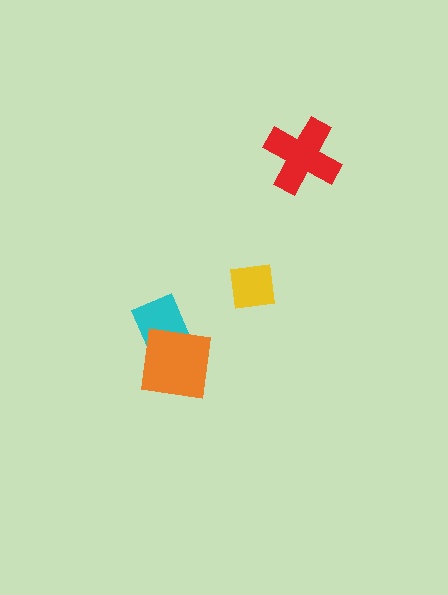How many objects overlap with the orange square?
1 object overlaps with the orange square.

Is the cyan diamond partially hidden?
Yes, it is partially covered by another shape.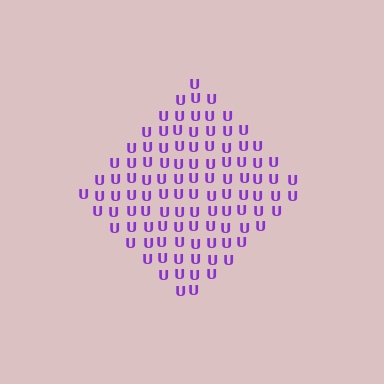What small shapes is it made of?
It is made of small letter U's.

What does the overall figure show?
The overall figure shows a diamond.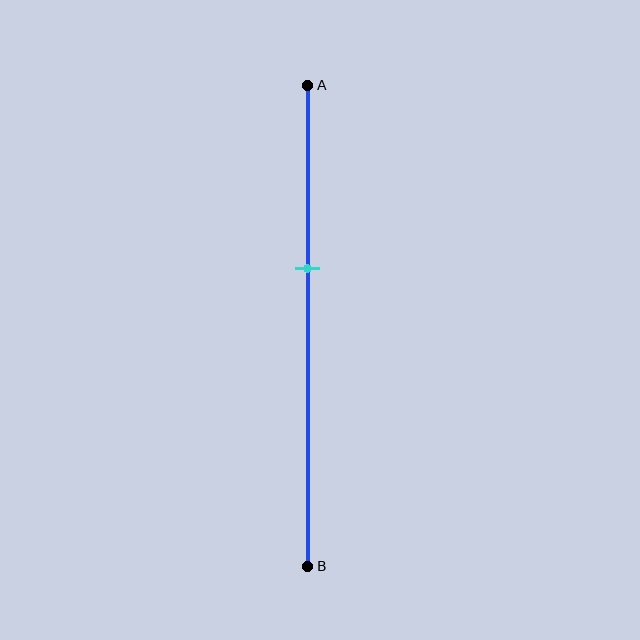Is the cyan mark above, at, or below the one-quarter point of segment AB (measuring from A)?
The cyan mark is below the one-quarter point of segment AB.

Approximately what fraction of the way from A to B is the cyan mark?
The cyan mark is approximately 40% of the way from A to B.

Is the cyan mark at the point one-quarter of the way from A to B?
No, the mark is at about 40% from A, not at the 25% one-quarter point.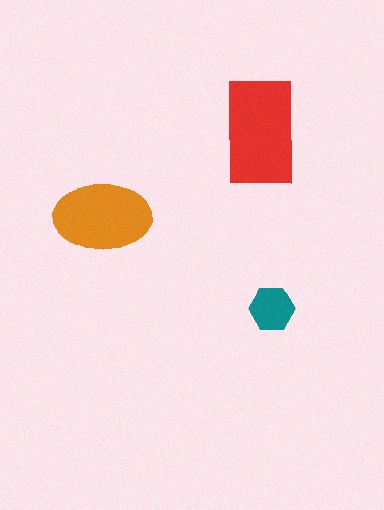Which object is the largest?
The red rectangle.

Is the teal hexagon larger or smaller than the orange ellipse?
Smaller.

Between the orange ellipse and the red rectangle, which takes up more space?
The red rectangle.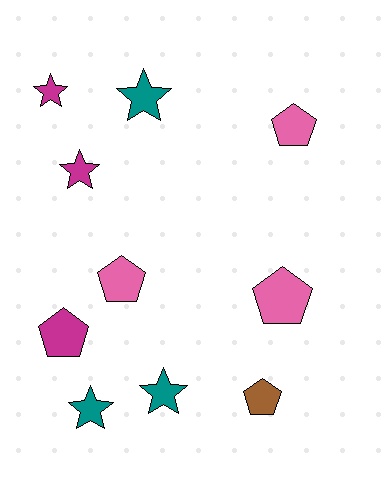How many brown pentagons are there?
There is 1 brown pentagon.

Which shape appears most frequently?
Pentagon, with 5 objects.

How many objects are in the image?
There are 10 objects.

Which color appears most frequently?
Magenta, with 3 objects.